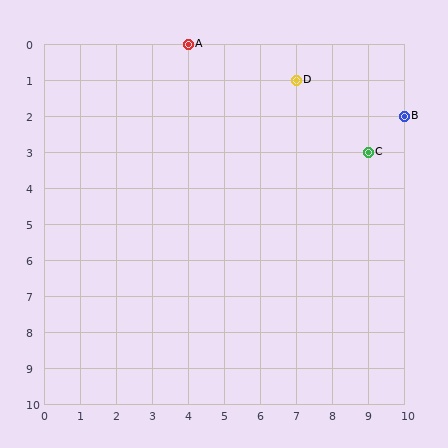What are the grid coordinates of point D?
Point D is at grid coordinates (7, 1).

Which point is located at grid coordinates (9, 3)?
Point C is at (9, 3).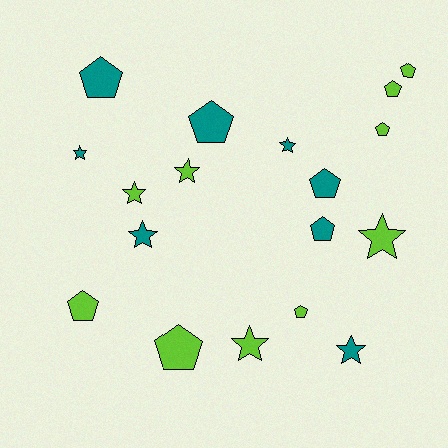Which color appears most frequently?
Lime, with 10 objects.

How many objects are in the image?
There are 18 objects.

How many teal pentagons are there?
There are 4 teal pentagons.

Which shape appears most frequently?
Pentagon, with 10 objects.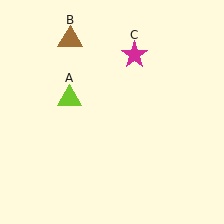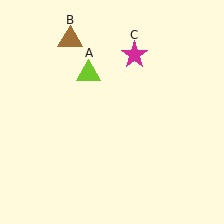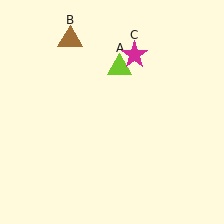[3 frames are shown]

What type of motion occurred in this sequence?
The lime triangle (object A) rotated clockwise around the center of the scene.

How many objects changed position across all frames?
1 object changed position: lime triangle (object A).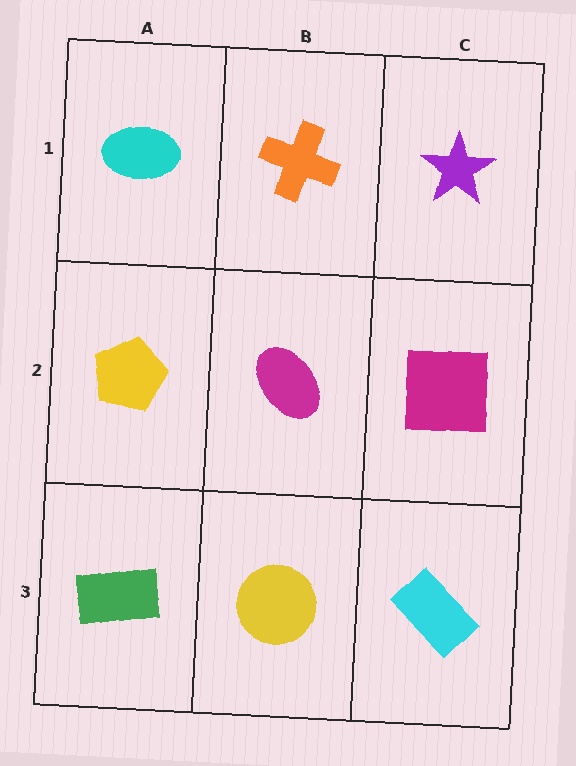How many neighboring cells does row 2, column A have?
3.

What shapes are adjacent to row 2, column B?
An orange cross (row 1, column B), a yellow circle (row 3, column B), a yellow pentagon (row 2, column A), a magenta square (row 2, column C).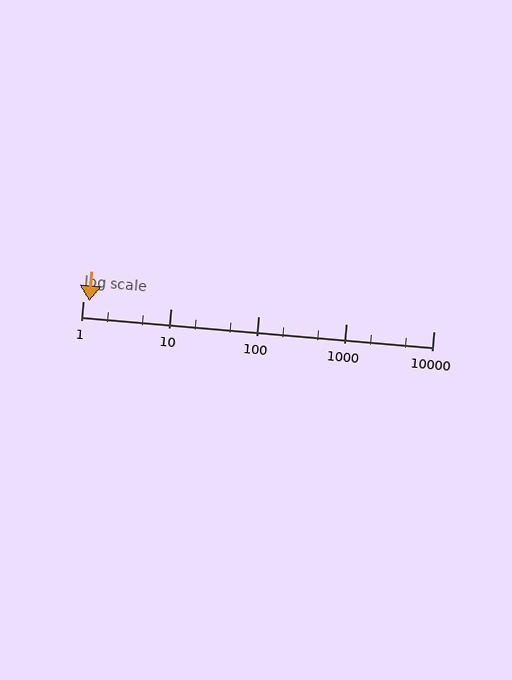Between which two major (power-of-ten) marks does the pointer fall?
The pointer is between 1 and 10.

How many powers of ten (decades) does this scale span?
The scale spans 4 decades, from 1 to 10000.